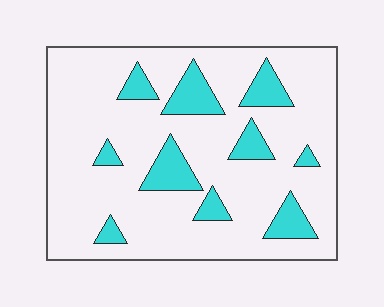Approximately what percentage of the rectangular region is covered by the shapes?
Approximately 15%.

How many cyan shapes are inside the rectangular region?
10.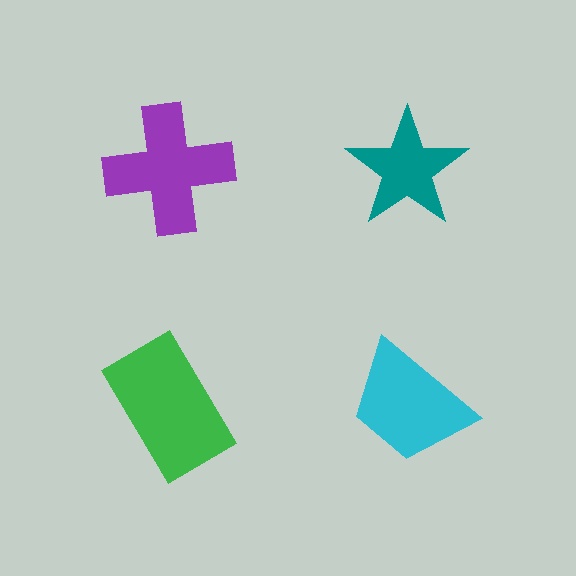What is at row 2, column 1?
A green rectangle.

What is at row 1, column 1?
A purple cross.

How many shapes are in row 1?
2 shapes.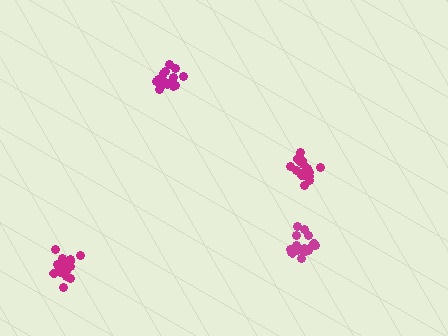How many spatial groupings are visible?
There are 4 spatial groupings.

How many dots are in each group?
Group 1: 19 dots, Group 2: 18 dots, Group 3: 18 dots, Group 4: 16 dots (71 total).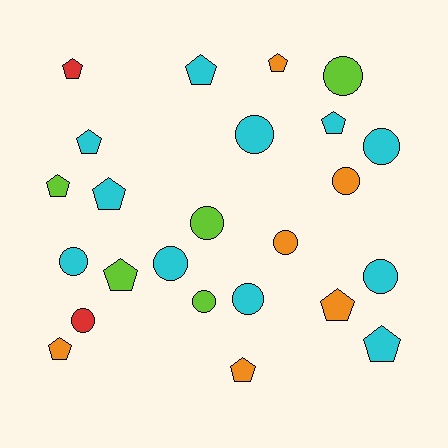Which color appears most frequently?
Cyan, with 11 objects.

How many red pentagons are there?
There is 1 red pentagon.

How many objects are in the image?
There are 24 objects.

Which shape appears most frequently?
Pentagon, with 12 objects.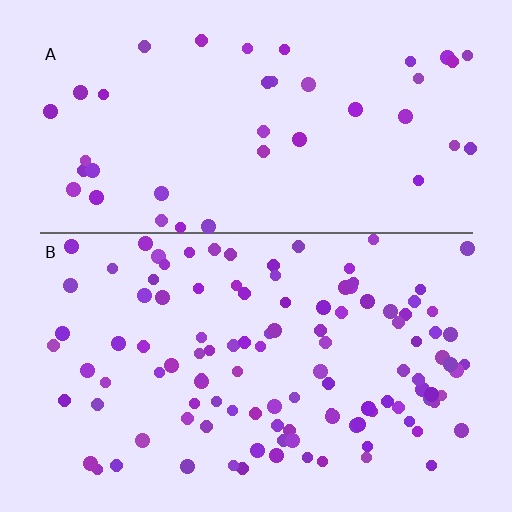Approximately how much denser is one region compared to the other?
Approximately 2.8× — region B over region A.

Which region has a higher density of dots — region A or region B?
B (the bottom).